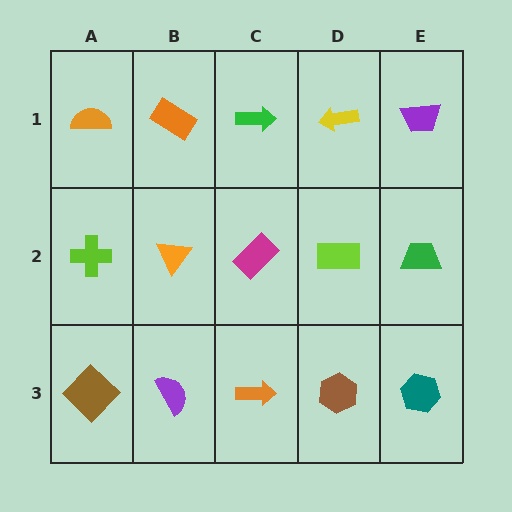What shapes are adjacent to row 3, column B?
An orange triangle (row 2, column B), a brown diamond (row 3, column A), an orange arrow (row 3, column C).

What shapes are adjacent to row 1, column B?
An orange triangle (row 2, column B), an orange semicircle (row 1, column A), a green arrow (row 1, column C).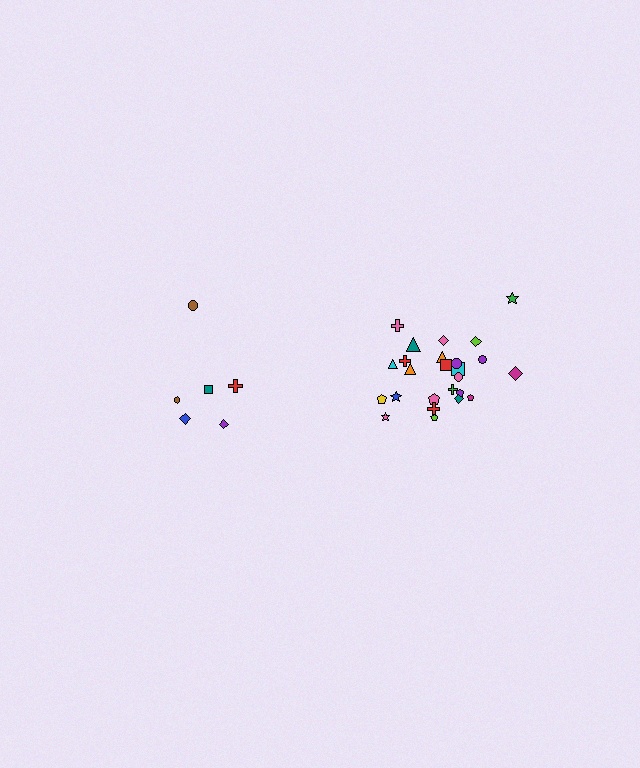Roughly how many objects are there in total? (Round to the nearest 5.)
Roughly 30 objects in total.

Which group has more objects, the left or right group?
The right group.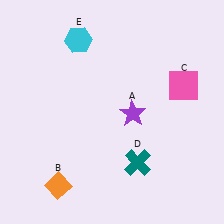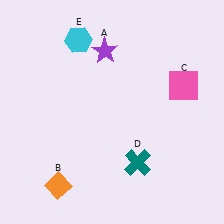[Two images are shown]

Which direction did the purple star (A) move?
The purple star (A) moved up.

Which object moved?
The purple star (A) moved up.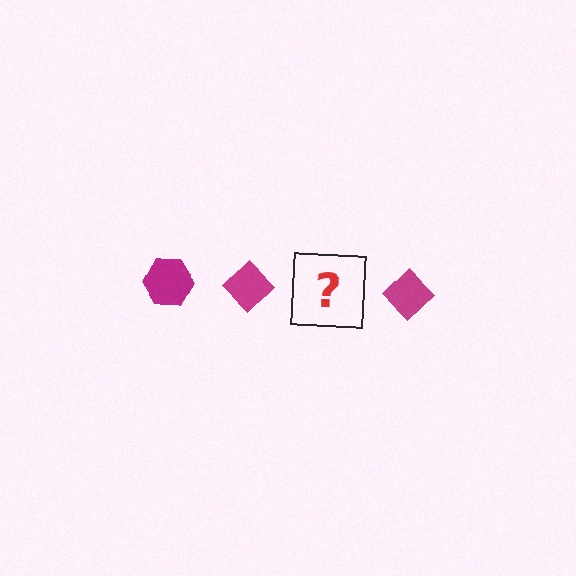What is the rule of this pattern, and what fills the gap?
The rule is that the pattern cycles through hexagon, diamond shapes in magenta. The gap should be filled with a magenta hexagon.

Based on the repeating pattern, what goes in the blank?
The blank should be a magenta hexagon.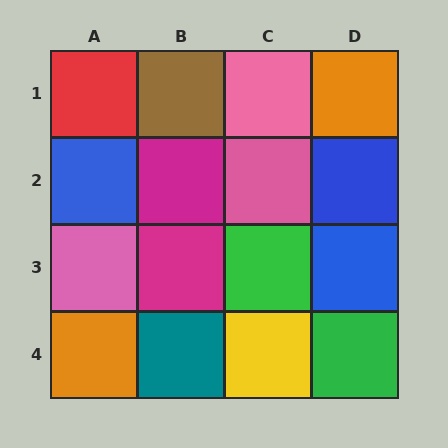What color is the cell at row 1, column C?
Pink.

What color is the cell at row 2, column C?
Pink.